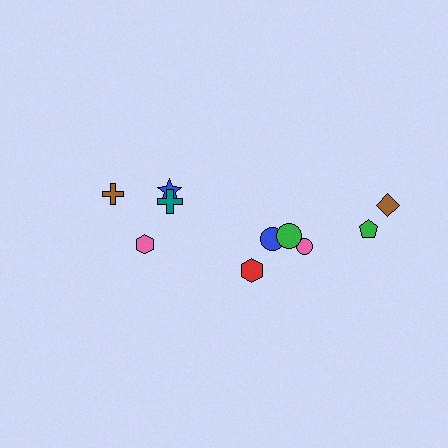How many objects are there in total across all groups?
There are 10 objects.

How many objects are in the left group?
There are 4 objects.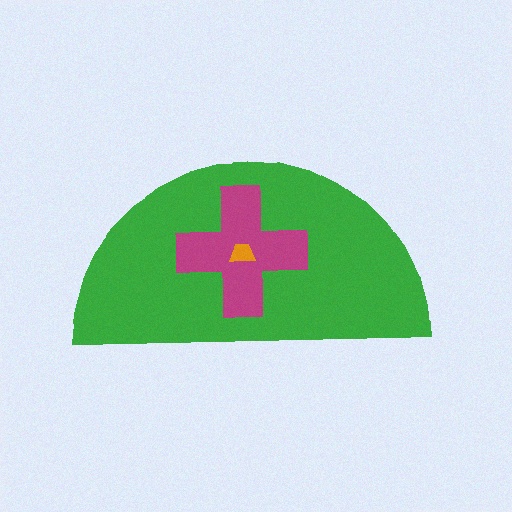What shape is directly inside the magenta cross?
The orange trapezoid.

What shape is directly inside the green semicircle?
The magenta cross.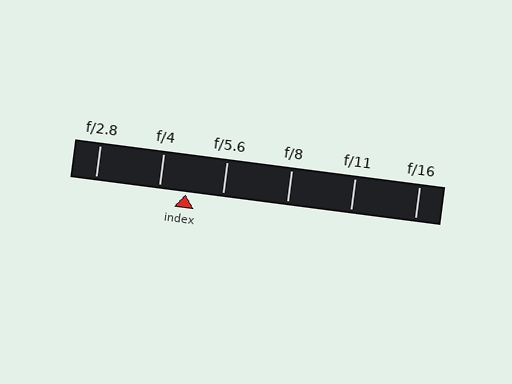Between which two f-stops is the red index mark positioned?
The index mark is between f/4 and f/5.6.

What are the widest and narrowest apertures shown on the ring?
The widest aperture shown is f/2.8 and the narrowest is f/16.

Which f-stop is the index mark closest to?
The index mark is closest to f/4.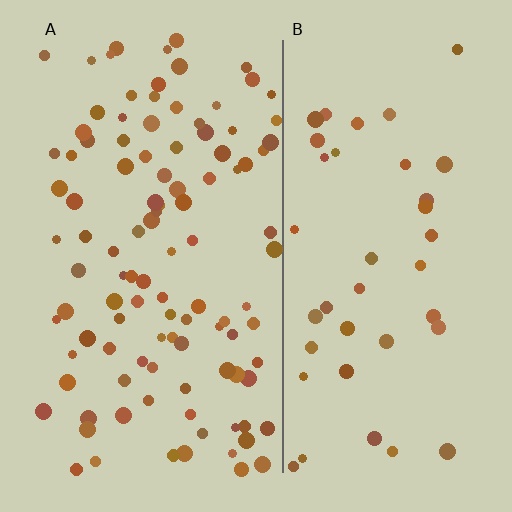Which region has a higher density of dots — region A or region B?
A (the left).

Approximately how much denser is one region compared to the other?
Approximately 2.7× — region A over region B.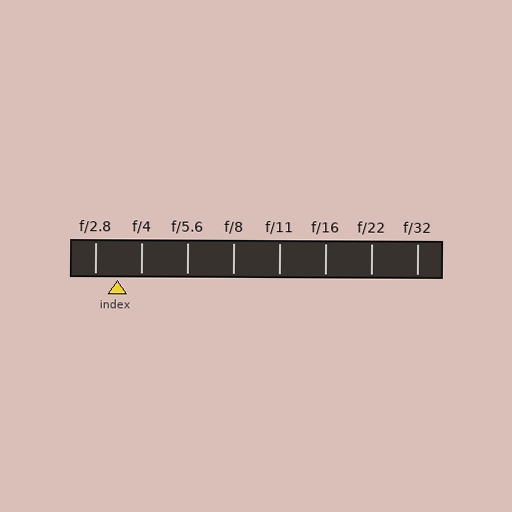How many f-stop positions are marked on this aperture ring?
There are 8 f-stop positions marked.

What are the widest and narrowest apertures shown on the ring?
The widest aperture shown is f/2.8 and the narrowest is f/32.